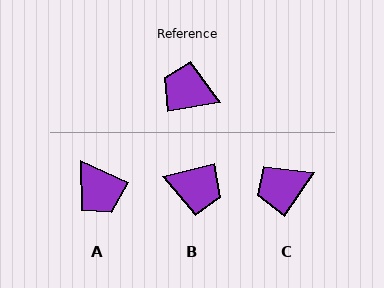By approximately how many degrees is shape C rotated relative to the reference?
Approximately 48 degrees counter-clockwise.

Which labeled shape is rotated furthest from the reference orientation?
B, about 175 degrees away.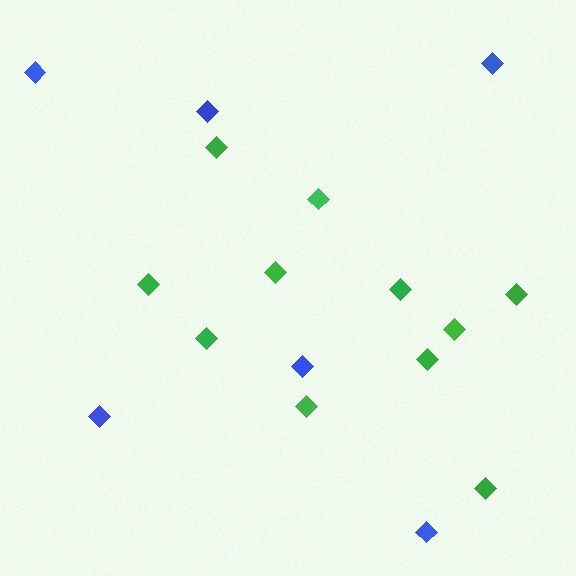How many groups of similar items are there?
There are 2 groups: one group of green diamonds (11) and one group of blue diamonds (6).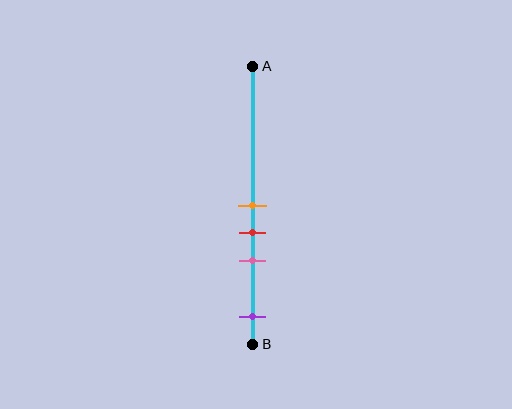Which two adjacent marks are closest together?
The orange and red marks are the closest adjacent pair.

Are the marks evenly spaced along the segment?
No, the marks are not evenly spaced.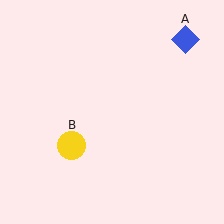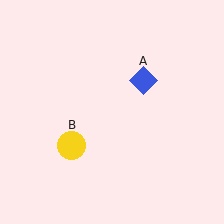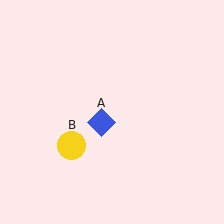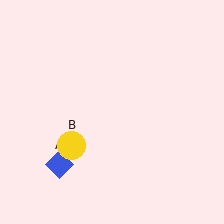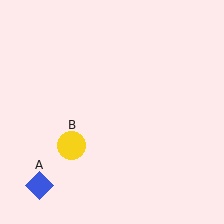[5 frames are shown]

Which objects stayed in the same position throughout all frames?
Yellow circle (object B) remained stationary.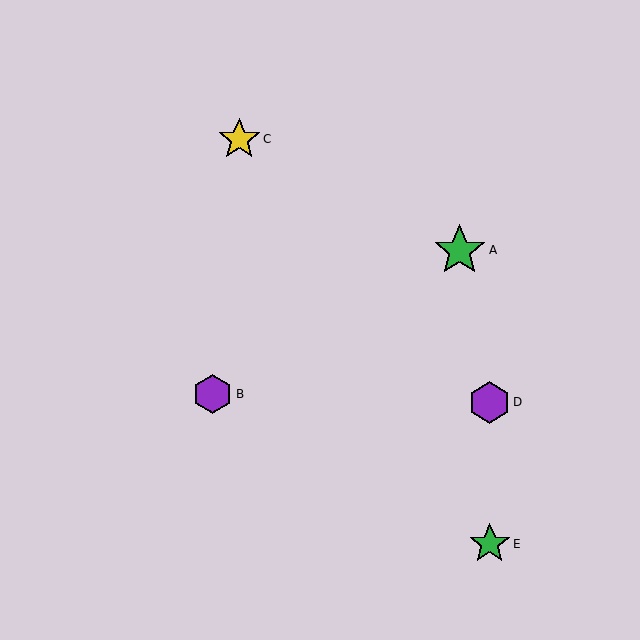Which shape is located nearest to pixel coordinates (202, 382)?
The purple hexagon (labeled B) at (213, 394) is nearest to that location.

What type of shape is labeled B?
Shape B is a purple hexagon.